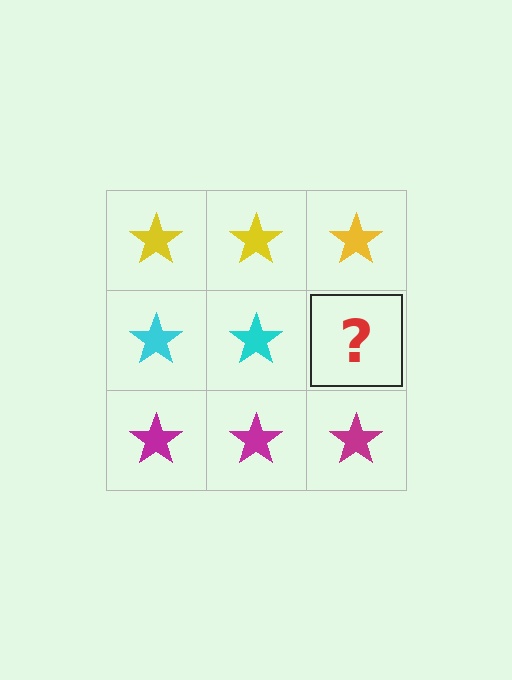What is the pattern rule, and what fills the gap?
The rule is that each row has a consistent color. The gap should be filled with a cyan star.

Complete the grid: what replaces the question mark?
The question mark should be replaced with a cyan star.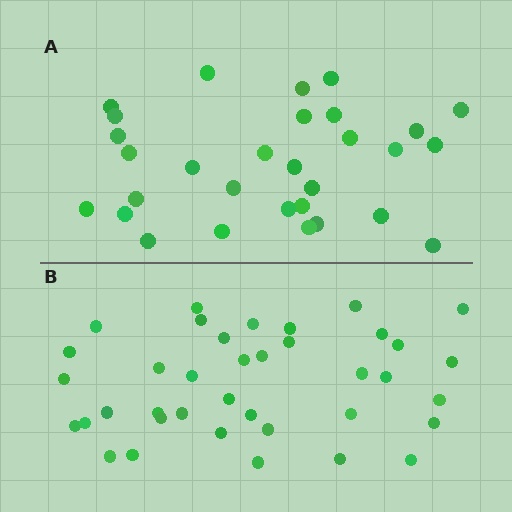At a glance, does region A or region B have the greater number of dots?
Region B (the bottom region) has more dots.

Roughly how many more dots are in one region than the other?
Region B has roughly 8 or so more dots than region A.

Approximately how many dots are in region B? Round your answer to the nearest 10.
About 40 dots. (The exact count is 38, which rounds to 40.)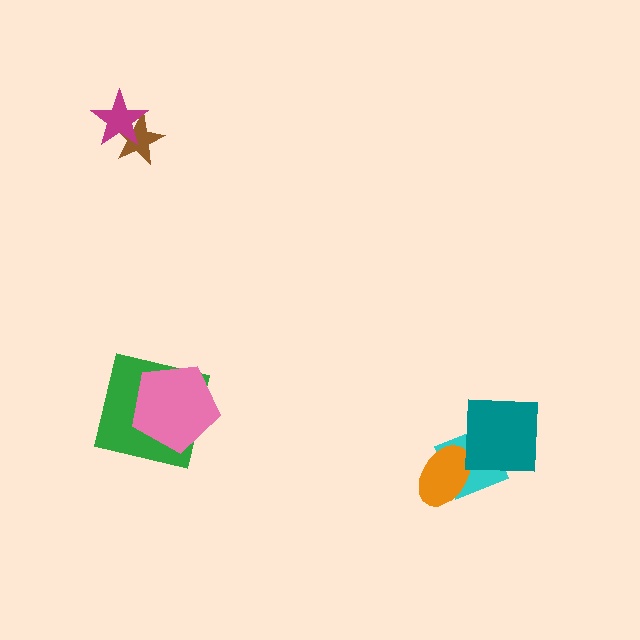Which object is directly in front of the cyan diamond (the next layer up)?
The orange ellipse is directly in front of the cyan diamond.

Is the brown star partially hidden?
Yes, it is partially covered by another shape.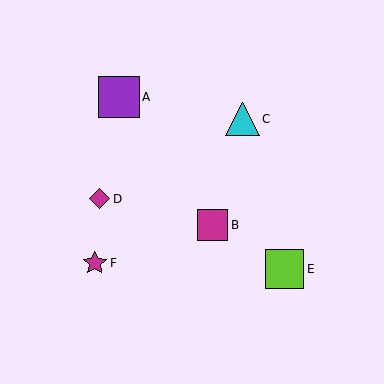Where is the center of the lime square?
The center of the lime square is at (284, 269).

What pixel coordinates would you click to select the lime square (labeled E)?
Click at (284, 269) to select the lime square E.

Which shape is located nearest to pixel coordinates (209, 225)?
The magenta square (labeled B) at (212, 225) is nearest to that location.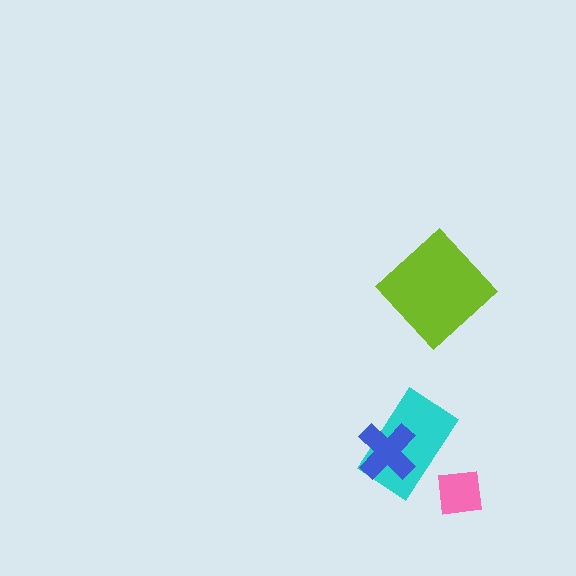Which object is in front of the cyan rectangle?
The blue cross is in front of the cyan rectangle.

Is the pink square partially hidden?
No, no other shape covers it.